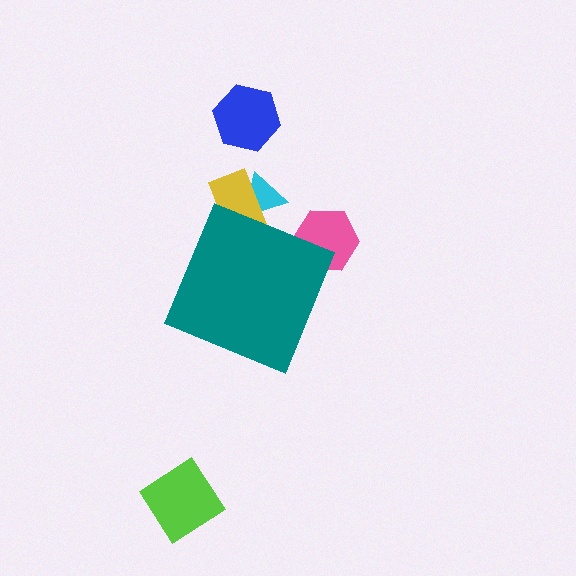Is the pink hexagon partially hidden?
Yes, the pink hexagon is partially hidden behind the teal diamond.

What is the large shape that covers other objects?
A teal diamond.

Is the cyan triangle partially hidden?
Yes, the cyan triangle is partially hidden behind the teal diamond.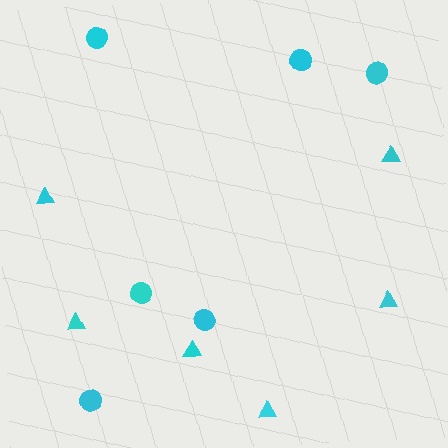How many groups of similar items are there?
There are 2 groups: one group of triangles (6) and one group of circles (6).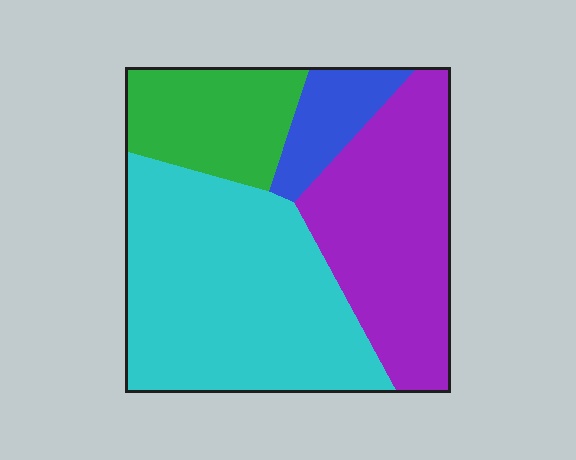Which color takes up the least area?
Blue, at roughly 10%.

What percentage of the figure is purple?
Purple covers around 30% of the figure.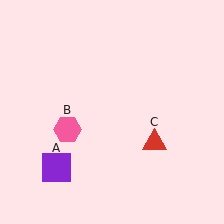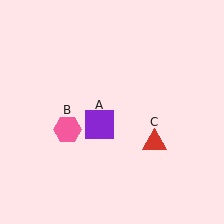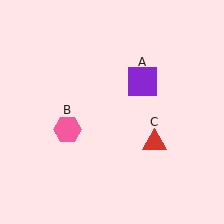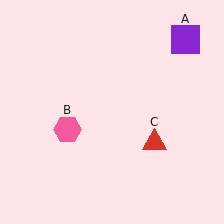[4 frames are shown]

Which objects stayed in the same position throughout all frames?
Pink hexagon (object B) and red triangle (object C) remained stationary.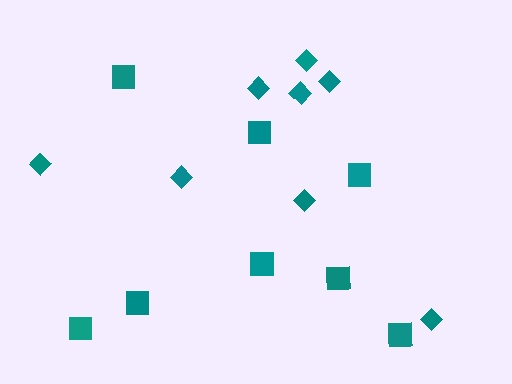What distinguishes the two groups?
There are 2 groups: one group of diamonds (8) and one group of squares (8).